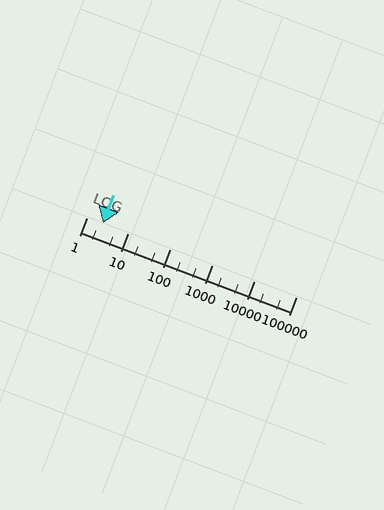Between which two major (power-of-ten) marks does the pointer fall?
The pointer is between 1 and 10.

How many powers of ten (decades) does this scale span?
The scale spans 5 decades, from 1 to 100000.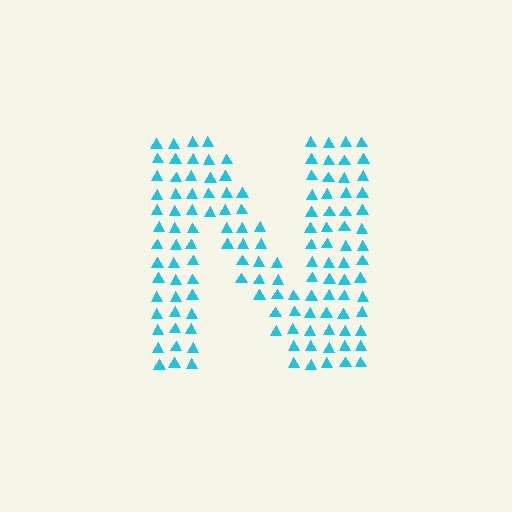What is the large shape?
The large shape is the letter N.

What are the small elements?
The small elements are triangles.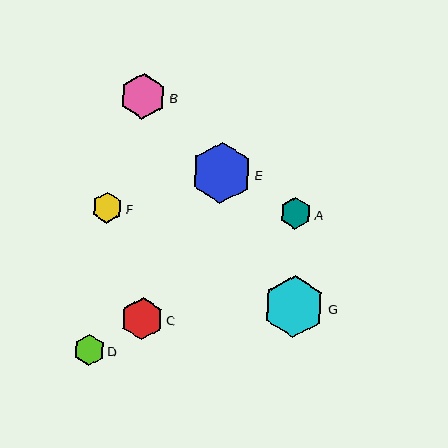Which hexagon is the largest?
Hexagon G is the largest with a size of approximately 62 pixels.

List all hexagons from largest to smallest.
From largest to smallest: G, E, B, C, A, D, F.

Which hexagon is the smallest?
Hexagon F is the smallest with a size of approximately 31 pixels.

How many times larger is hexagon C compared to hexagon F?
Hexagon C is approximately 1.4 times the size of hexagon F.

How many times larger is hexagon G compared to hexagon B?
Hexagon G is approximately 1.4 times the size of hexagon B.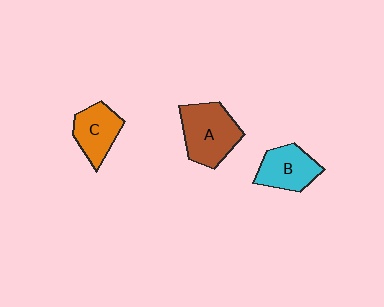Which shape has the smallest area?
Shape C (orange).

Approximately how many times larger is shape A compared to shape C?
Approximately 1.4 times.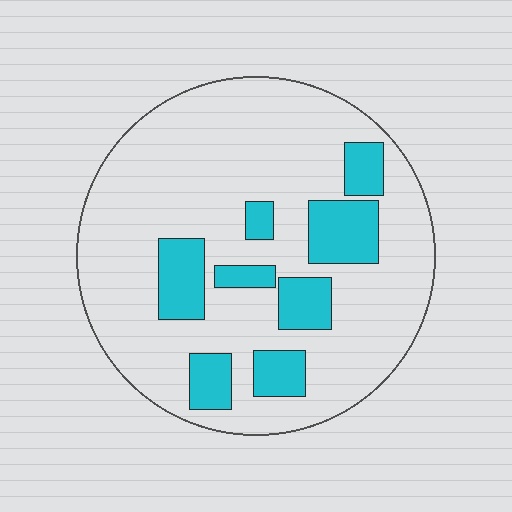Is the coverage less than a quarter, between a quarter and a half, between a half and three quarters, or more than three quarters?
Less than a quarter.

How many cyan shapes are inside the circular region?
8.